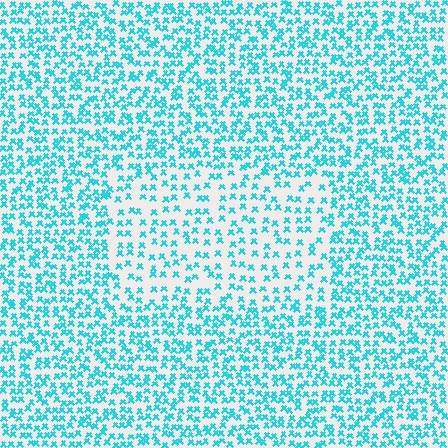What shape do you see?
I see a rectangle.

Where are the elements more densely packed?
The elements are more densely packed outside the rectangle boundary.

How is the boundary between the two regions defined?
The boundary is defined by a change in element density (approximately 1.8x ratio). All elements are the same color, size, and shape.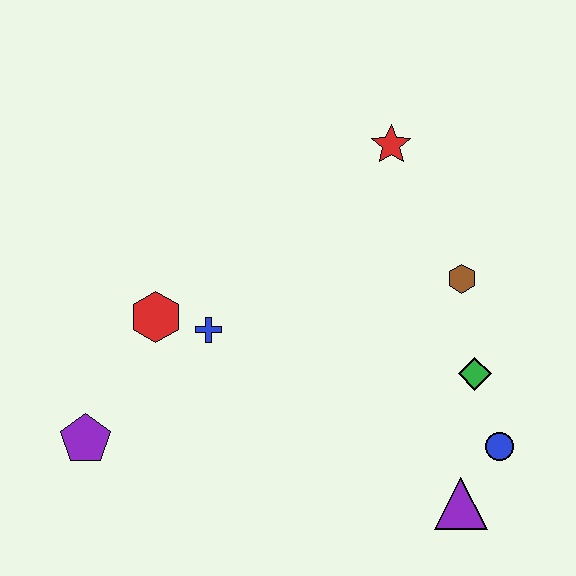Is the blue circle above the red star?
No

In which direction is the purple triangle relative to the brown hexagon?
The purple triangle is below the brown hexagon.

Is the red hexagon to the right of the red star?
No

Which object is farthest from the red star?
The purple pentagon is farthest from the red star.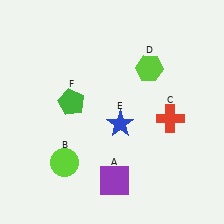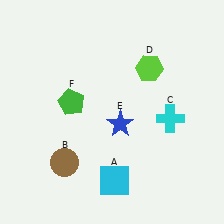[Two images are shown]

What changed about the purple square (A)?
In Image 1, A is purple. In Image 2, it changed to cyan.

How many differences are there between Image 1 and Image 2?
There are 3 differences between the two images.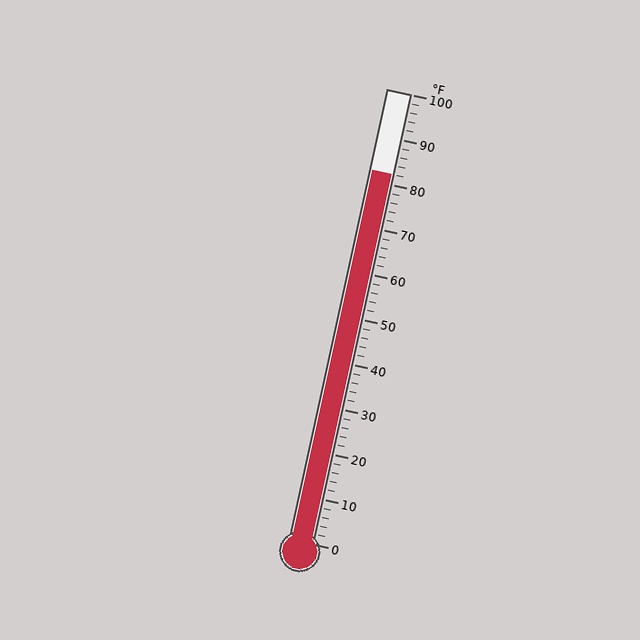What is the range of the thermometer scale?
The thermometer scale ranges from 0°F to 100°F.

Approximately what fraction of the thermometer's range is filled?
The thermometer is filled to approximately 80% of its range.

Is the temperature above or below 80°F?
The temperature is above 80°F.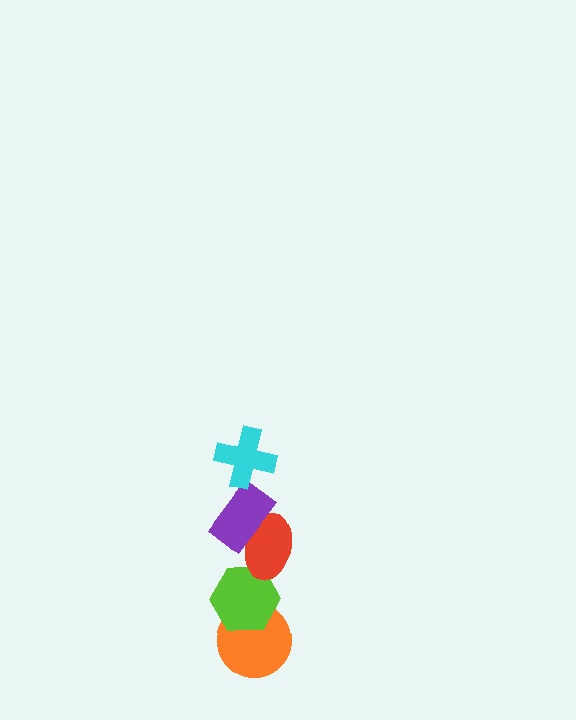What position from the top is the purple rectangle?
The purple rectangle is 2nd from the top.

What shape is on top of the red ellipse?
The purple rectangle is on top of the red ellipse.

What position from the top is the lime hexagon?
The lime hexagon is 4th from the top.